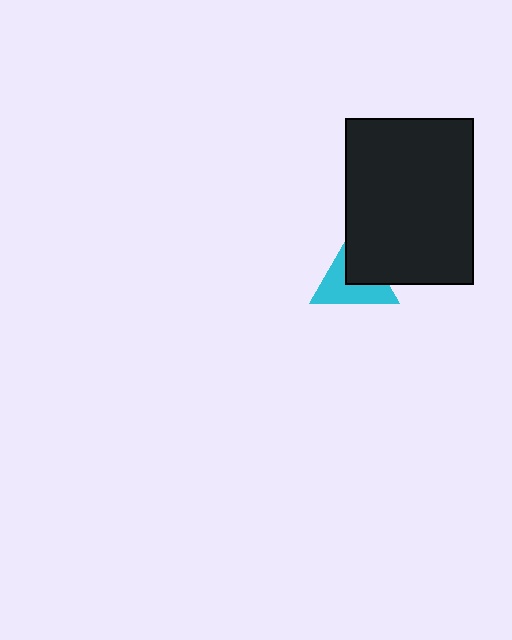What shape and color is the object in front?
The object in front is a black rectangle.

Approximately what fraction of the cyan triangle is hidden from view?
Roughly 43% of the cyan triangle is hidden behind the black rectangle.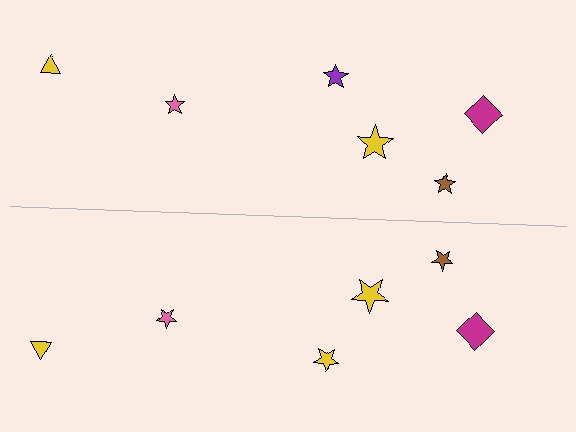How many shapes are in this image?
There are 12 shapes in this image.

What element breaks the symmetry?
The yellow star on the bottom side breaks the symmetry — its mirror counterpart is purple.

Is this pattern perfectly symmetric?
No, the pattern is not perfectly symmetric. The yellow star on the bottom side breaks the symmetry — its mirror counterpart is purple.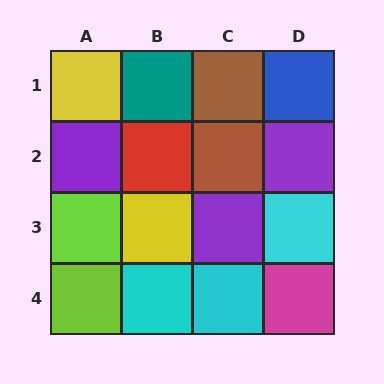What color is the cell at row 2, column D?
Purple.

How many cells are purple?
3 cells are purple.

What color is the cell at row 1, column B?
Teal.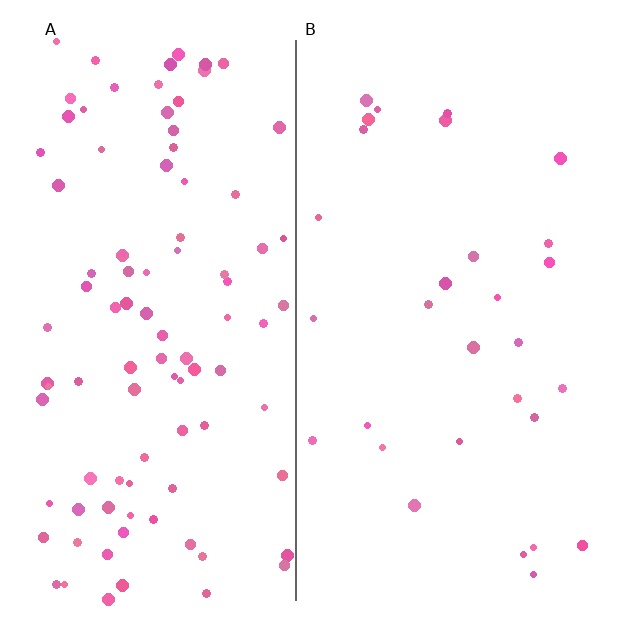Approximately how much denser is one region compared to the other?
Approximately 3.4× — region A over region B.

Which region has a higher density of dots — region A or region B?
A (the left).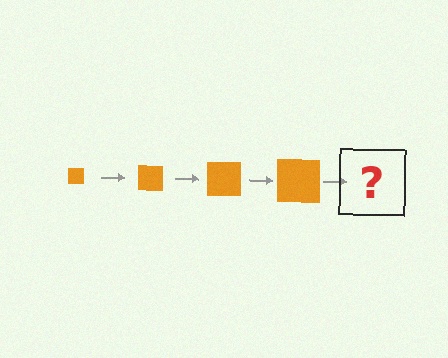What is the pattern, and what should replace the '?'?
The pattern is that the square gets progressively larger each step. The '?' should be an orange square, larger than the previous one.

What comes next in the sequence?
The next element should be an orange square, larger than the previous one.